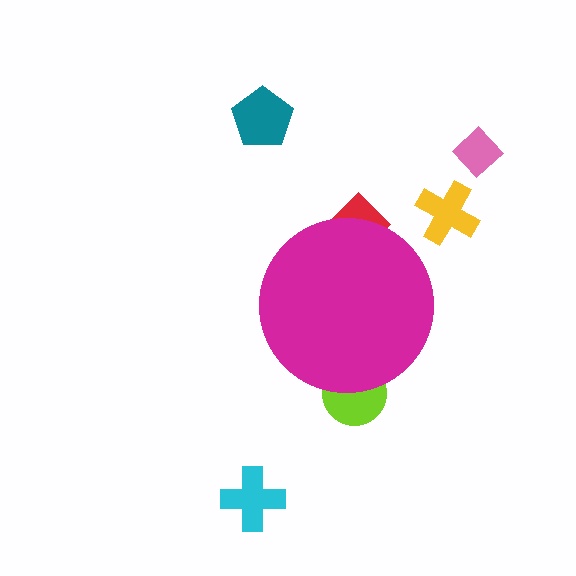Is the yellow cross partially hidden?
No, the yellow cross is fully visible.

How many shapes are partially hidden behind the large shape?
2 shapes are partially hidden.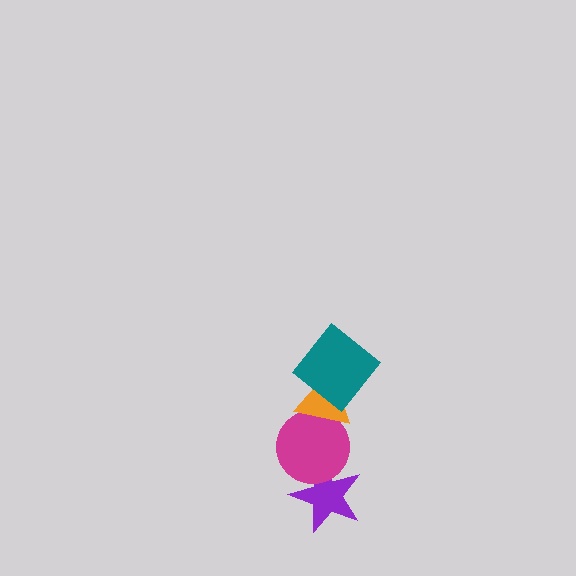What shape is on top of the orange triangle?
The teal diamond is on top of the orange triangle.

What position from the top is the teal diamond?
The teal diamond is 1st from the top.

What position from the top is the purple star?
The purple star is 4th from the top.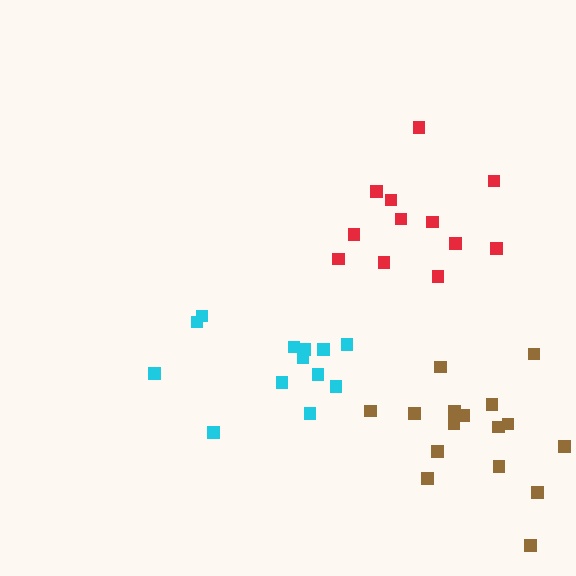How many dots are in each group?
Group 1: 12 dots, Group 2: 13 dots, Group 3: 16 dots (41 total).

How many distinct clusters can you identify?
There are 3 distinct clusters.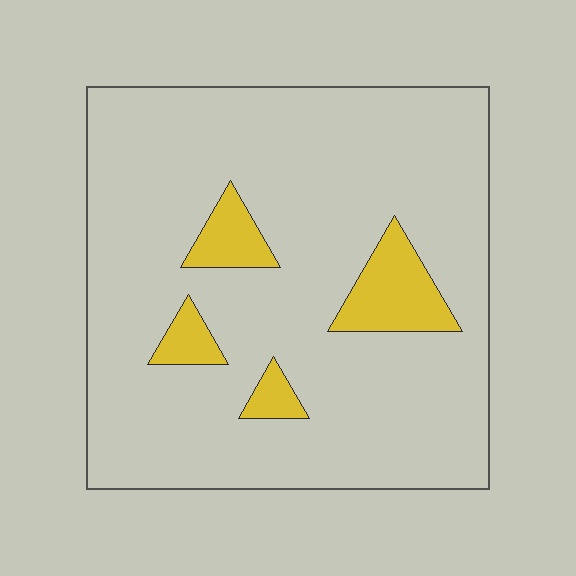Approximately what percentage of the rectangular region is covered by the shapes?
Approximately 10%.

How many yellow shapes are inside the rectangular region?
4.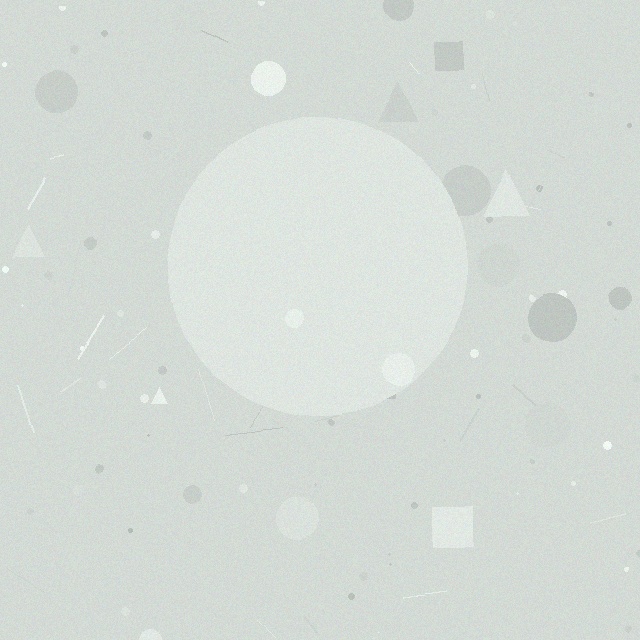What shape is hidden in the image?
A circle is hidden in the image.